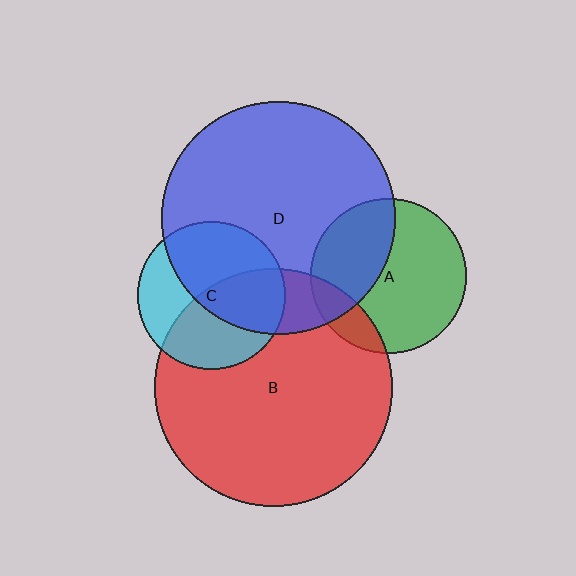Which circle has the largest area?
Circle B (red).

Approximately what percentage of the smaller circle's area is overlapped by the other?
Approximately 15%.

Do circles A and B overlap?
Yes.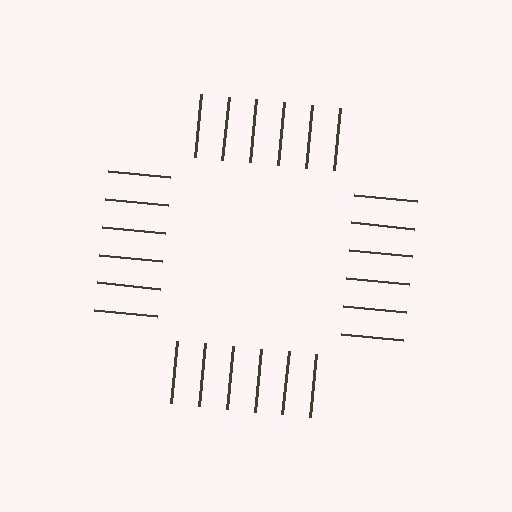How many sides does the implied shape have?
4 sides — the line-ends trace a square.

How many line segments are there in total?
24 — 6 along each of the 4 edges.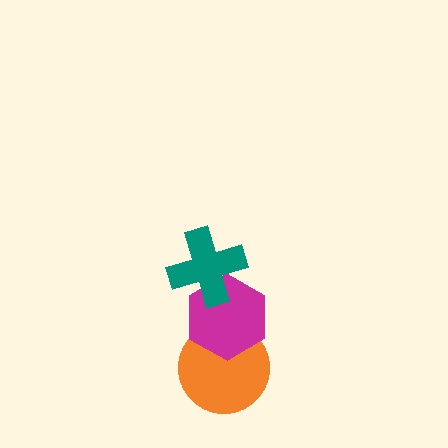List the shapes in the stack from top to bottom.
From top to bottom: the teal cross, the magenta hexagon, the orange circle.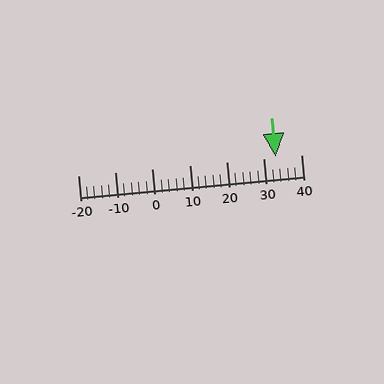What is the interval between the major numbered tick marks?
The major tick marks are spaced 10 units apart.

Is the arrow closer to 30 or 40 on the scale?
The arrow is closer to 30.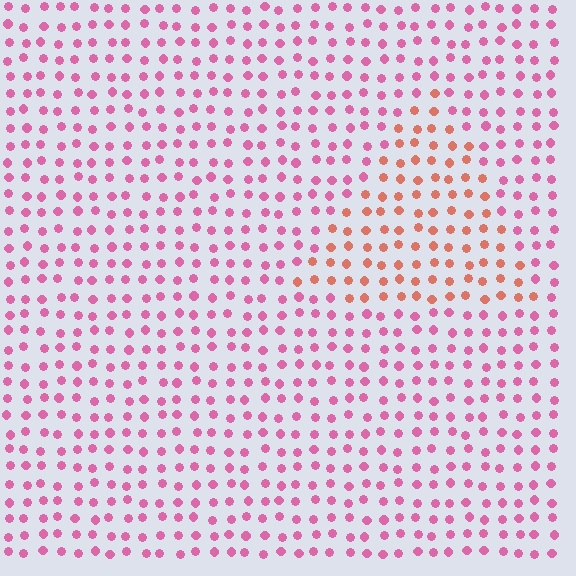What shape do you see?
I see a triangle.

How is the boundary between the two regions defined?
The boundary is defined purely by a slight shift in hue (about 41 degrees). Spacing, size, and orientation are identical on both sides.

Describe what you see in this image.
The image is filled with small pink elements in a uniform arrangement. A triangle-shaped region is visible where the elements are tinted to a slightly different hue, forming a subtle color boundary.